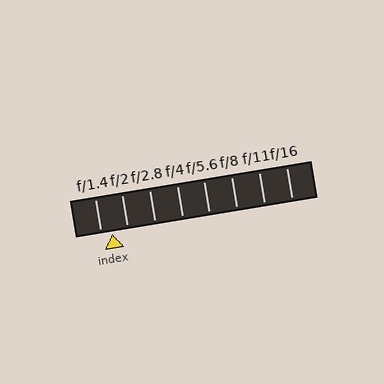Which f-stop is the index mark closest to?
The index mark is closest to f/1.4.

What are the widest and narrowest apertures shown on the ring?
The widest aperture shown is f/1.4 and the narrowest is f/16.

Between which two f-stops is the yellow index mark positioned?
The index mark is between f/1.4 and f/2.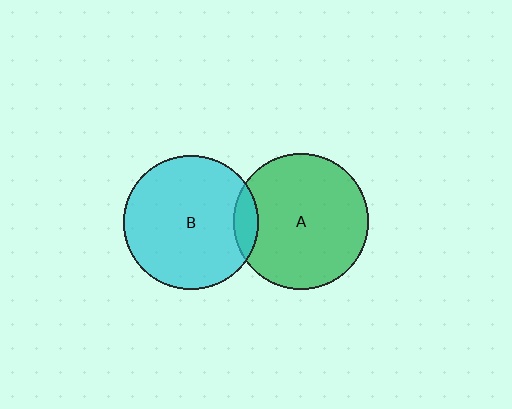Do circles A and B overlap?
Yes.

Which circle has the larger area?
Circle A (green).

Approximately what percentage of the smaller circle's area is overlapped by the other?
Approximately 10%.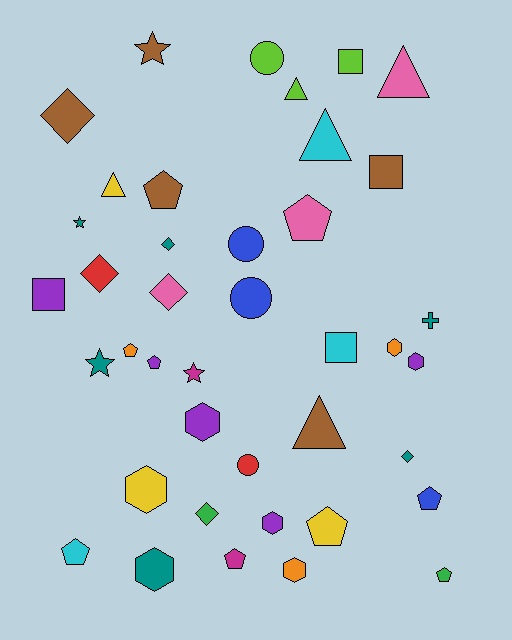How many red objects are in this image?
There are 2 red objects.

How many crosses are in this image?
There is 1 cross.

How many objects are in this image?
There are 40 objects.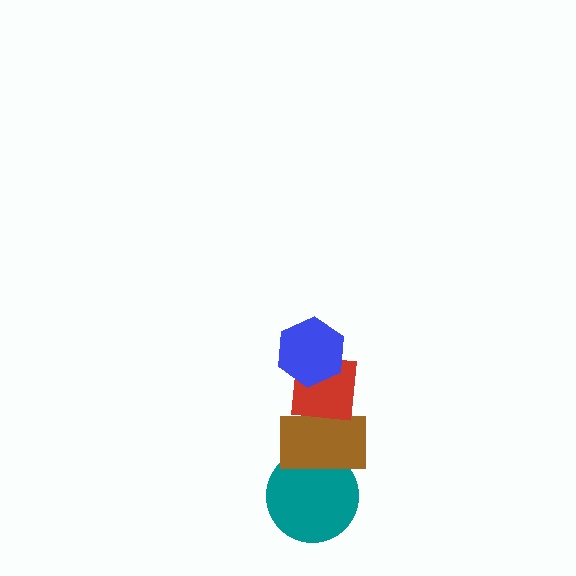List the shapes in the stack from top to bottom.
From top to bottom: the blue hexagon, the red square, the brown rectangle, the teal circle.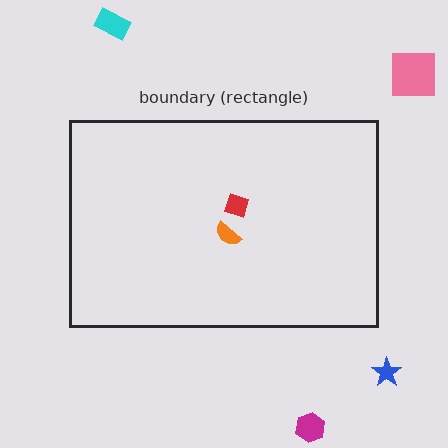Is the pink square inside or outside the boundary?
Outside.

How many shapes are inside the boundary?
2 inside, 4 outside.